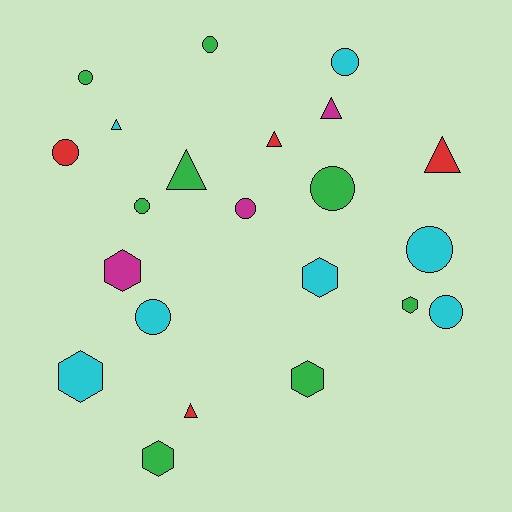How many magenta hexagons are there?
There is 1 magenta hexagon.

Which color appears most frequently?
Green, with 8 objects.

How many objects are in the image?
There are 22 objects.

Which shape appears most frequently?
Circle, with 10 objects.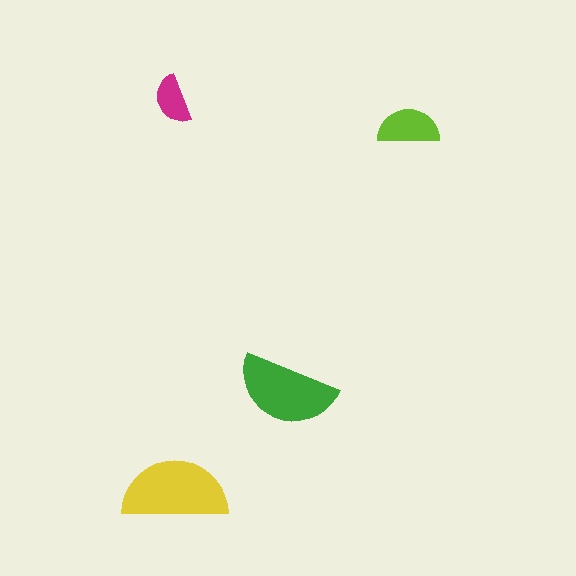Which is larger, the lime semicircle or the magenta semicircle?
The lime one.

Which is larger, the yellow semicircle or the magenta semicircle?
The yellow one.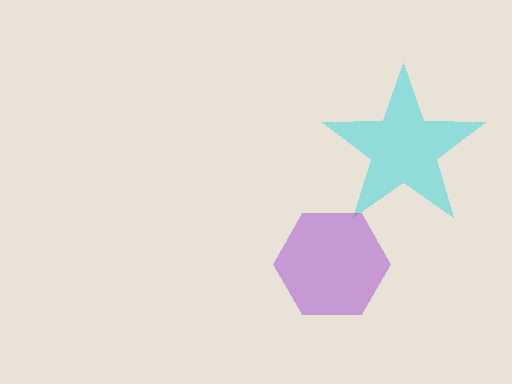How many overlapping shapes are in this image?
There are 2 overlapping shapes in the image.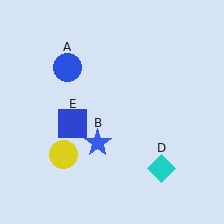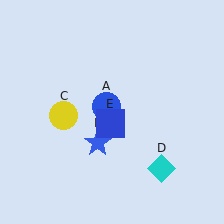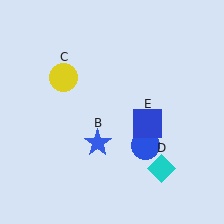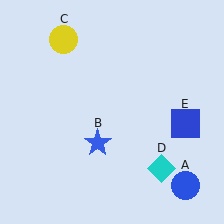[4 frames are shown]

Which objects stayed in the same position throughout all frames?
Blue star (object B) and cyan diamond (object D) remained stationary.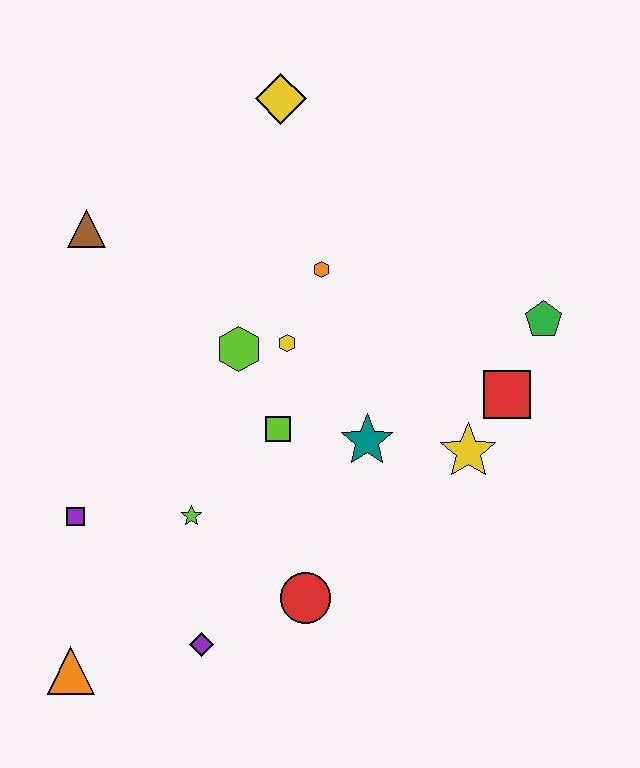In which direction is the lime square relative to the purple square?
The lime square is to the right of the purple square.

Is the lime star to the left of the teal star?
Yes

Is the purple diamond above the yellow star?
No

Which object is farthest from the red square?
The orange triangle is farthest from the red square.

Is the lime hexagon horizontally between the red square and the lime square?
No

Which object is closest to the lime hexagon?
The yellow hexagon is closest to the lime hexagon.